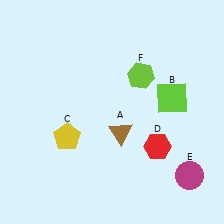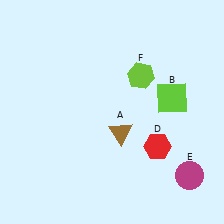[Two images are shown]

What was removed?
The yellow pentagon (C) was removed in Image 2.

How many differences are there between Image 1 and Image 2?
There is 1 difference between the two images.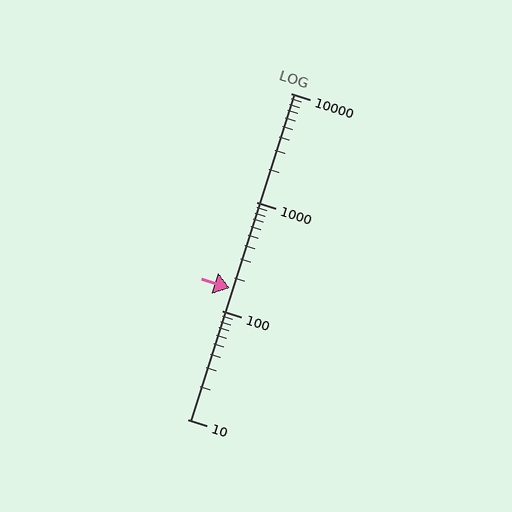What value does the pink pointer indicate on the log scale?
The pointer indicates approximately 160.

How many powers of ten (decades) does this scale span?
The scale spans 3 decades, from 10 to 10000.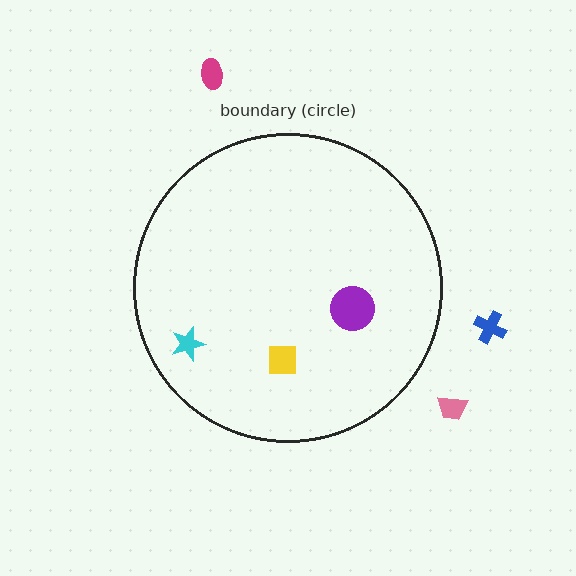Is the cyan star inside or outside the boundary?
Inside.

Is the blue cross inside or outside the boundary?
Outside.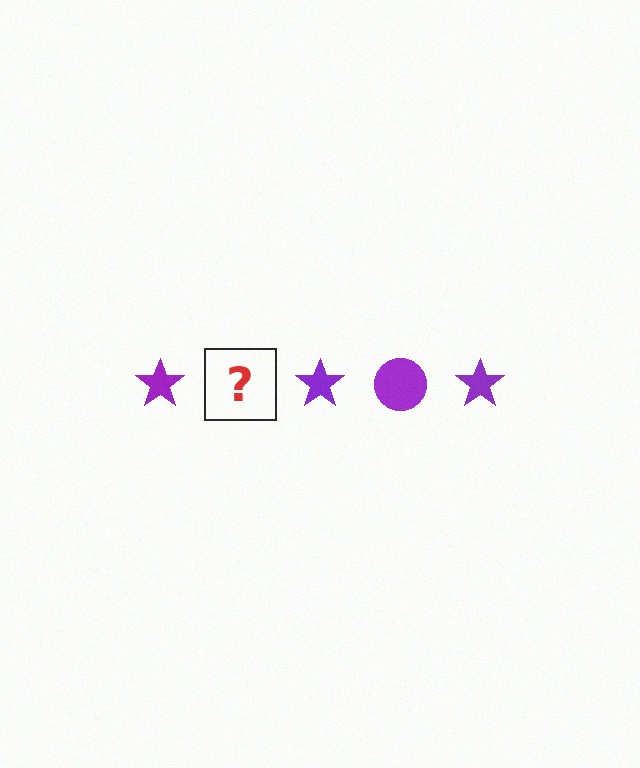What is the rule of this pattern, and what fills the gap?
The rule is that the pattern cycles through star, circle shapes in purple. The gap should be filled with a purple circle.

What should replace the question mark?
The question mark should be replaced with a purple circle.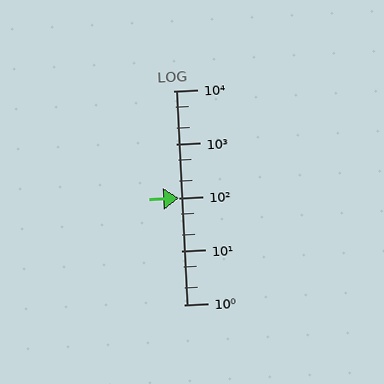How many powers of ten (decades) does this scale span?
The scale spans 4 decades, from 1 to 10000.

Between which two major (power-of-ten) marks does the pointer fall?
The pointer is between 100 and 1000.